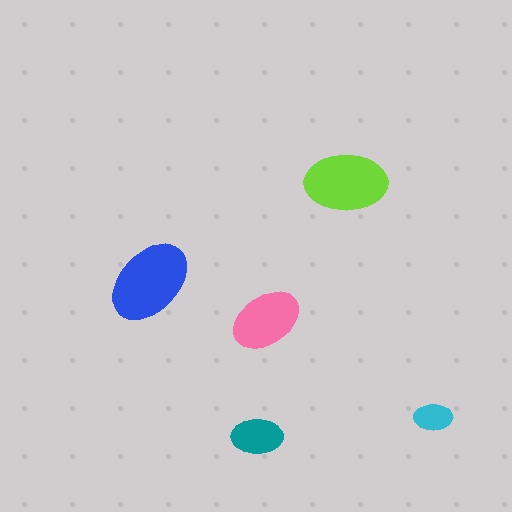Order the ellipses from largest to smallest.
the blue one, the lime one, the pink one, the teal one, the cyan one.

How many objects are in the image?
There are 5 objects in the image.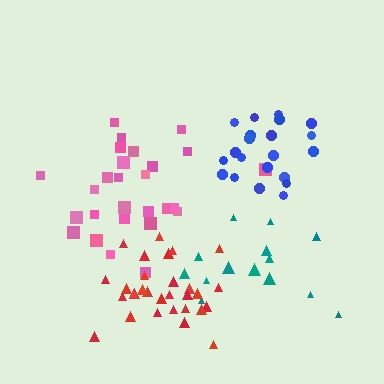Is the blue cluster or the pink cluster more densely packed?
Blue.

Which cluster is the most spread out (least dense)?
Teal.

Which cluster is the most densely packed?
Blue.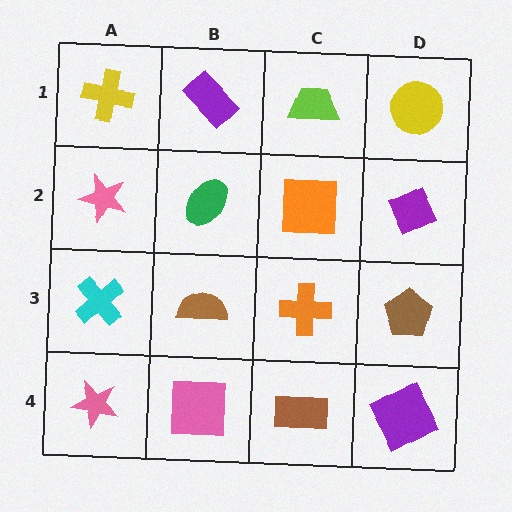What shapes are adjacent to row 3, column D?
A purple diamond (row 2, column D), a purple square (row 4, column D), an orange cross (row 3, column C).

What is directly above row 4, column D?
A brown pentagon.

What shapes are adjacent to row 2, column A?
A yellow cross (row 1, column A), a cyan cross (row 3, column A), a green ellipse (row 2, column B).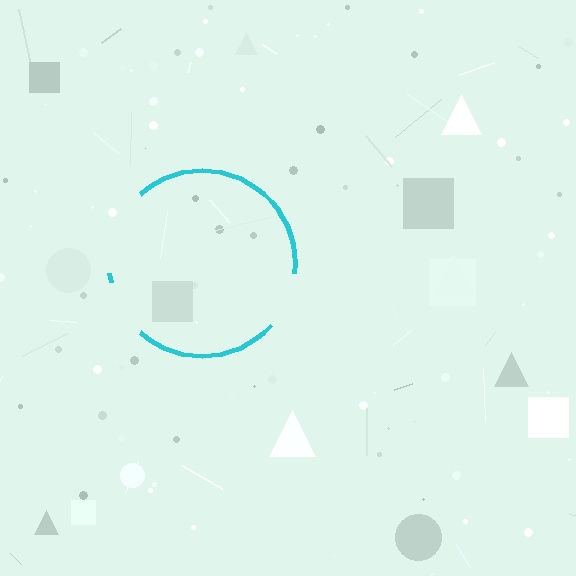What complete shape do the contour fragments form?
The contour fragments form a circle.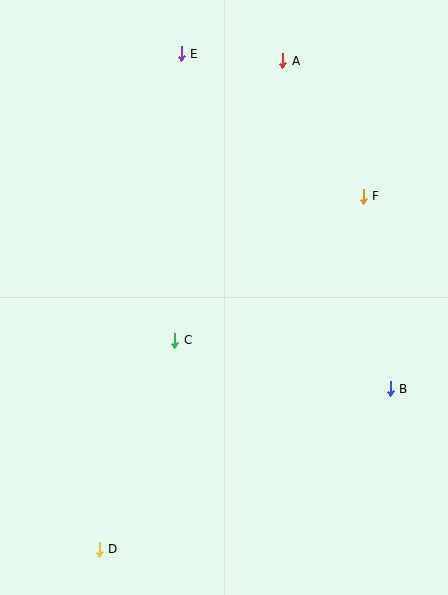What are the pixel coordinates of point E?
Point E is at (181, 54).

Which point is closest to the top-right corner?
Point A is closest to the top-right corner.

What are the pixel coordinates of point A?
Point A is at (283, 61).